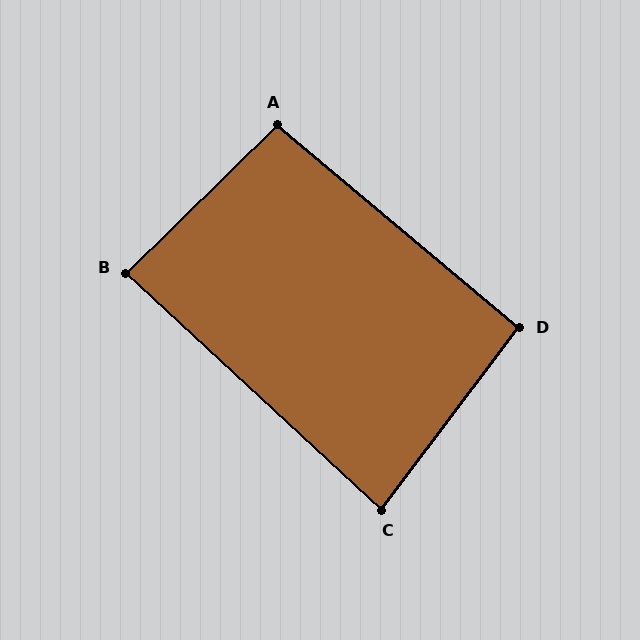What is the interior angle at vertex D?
Approximately 93 degrees (approximately right).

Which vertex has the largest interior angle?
A, at approximately 96 degrees.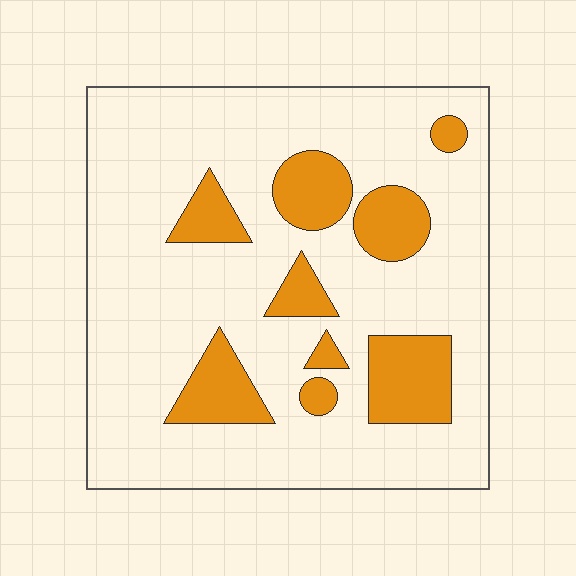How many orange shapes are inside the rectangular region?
9.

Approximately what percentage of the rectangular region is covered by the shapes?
Approximately 20%.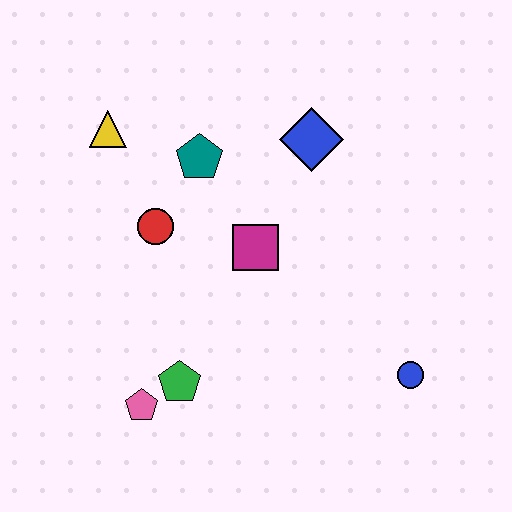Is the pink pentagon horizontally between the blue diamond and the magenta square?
No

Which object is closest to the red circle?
The teal pentagon is closest to the red circle.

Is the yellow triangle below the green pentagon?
No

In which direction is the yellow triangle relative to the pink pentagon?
The yellow triangle is above the pink pentagon.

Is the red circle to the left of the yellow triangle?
No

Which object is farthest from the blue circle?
The yellow triangle is farthest from the blue circle.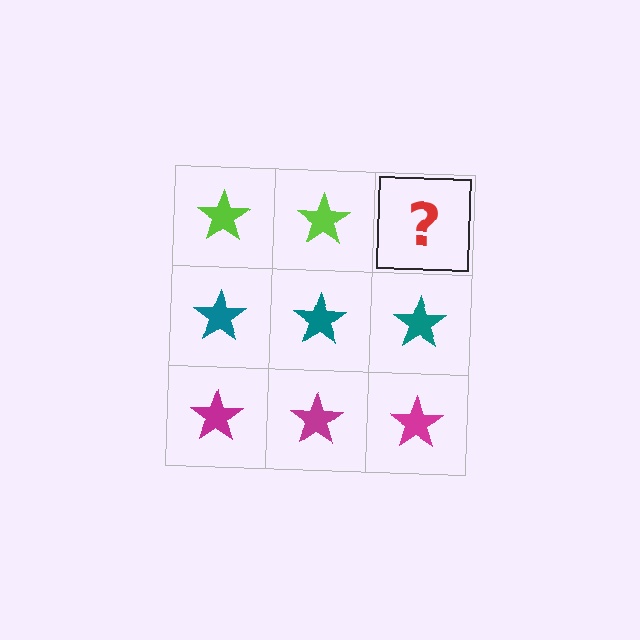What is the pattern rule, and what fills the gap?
The rule is that each row has a consistent color. The gap should be filled with a lime star.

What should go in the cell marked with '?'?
The missing cell should contain a lime star.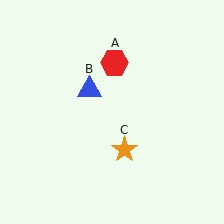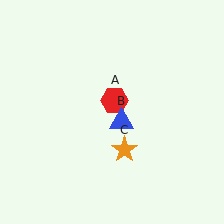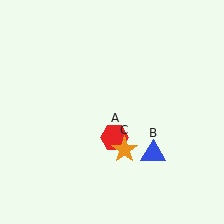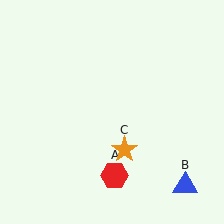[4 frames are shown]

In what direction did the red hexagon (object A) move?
The red hexagon (object A) moved down.